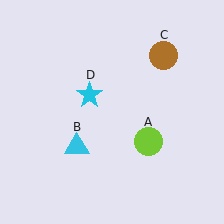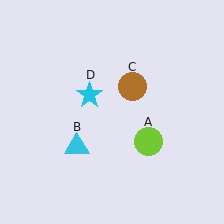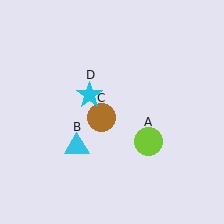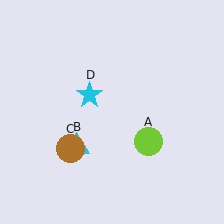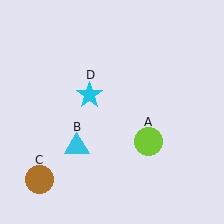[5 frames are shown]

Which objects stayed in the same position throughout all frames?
Lime circle (object A) and cyan triangle (object B) and cyan star (object D) remained stationary.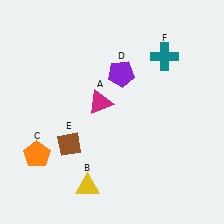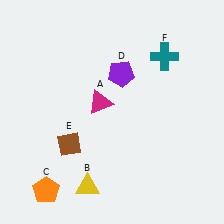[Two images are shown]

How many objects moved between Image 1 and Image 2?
1 object moved between the two images.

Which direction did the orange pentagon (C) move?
The orange pentagon (C) moved down.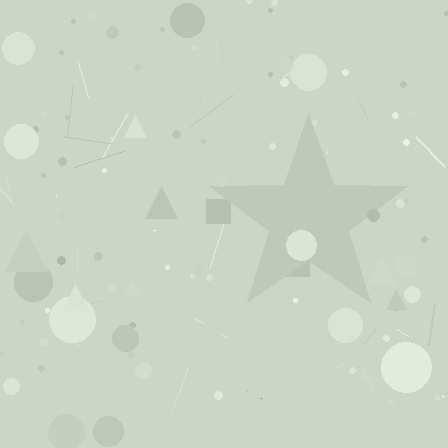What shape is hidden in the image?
A star is hidden in the image.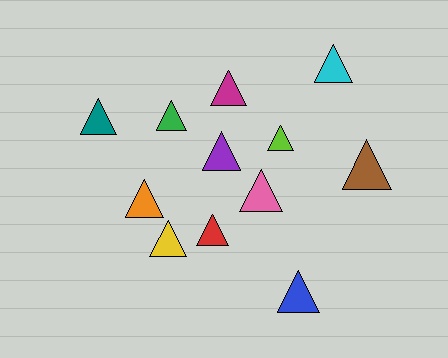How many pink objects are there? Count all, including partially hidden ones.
There is 1 pink object.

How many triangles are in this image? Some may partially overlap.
There are 12 triangles.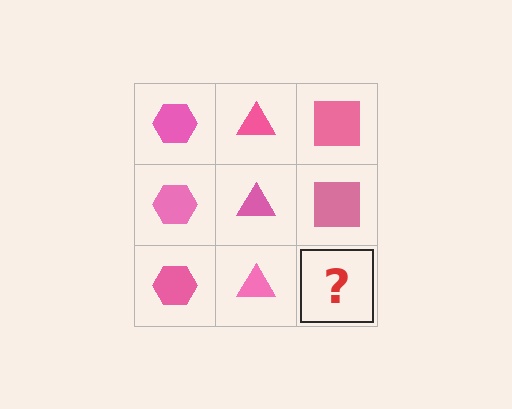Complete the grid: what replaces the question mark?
The question mark should be replaced with a pink square.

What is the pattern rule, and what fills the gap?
The rule is that each column has a consistent shape. The gap should be filled with a pink square.